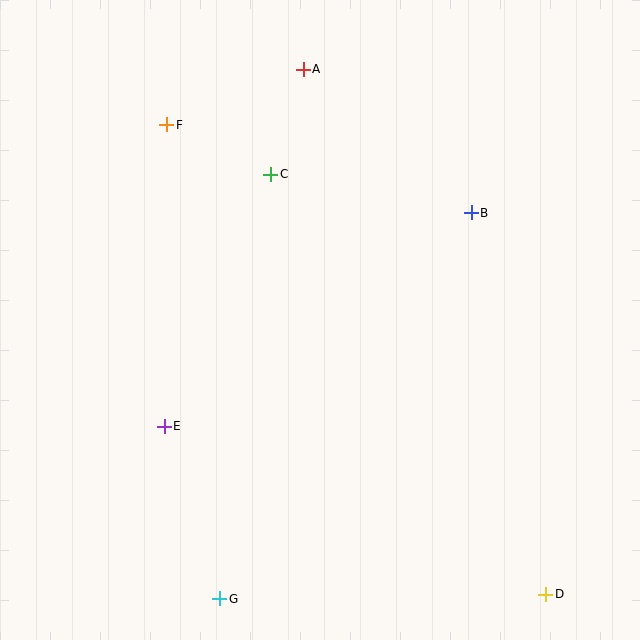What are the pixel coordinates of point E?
Point E is at (164, 426).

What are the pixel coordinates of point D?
Point D is at (546, 594).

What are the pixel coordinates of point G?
Point G is at (220, 599).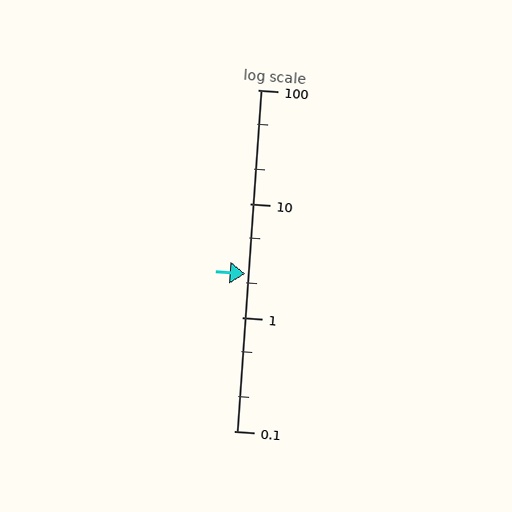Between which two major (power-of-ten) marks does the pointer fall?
The pointer is between 1 and 10.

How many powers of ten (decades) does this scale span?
The scale spans 3 decades, from 0.1 to 100.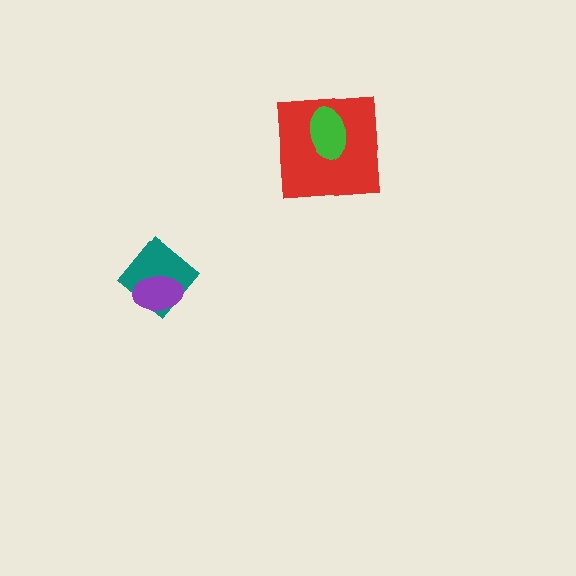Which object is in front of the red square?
The green ellipse is in front of the red square.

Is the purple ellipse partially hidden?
No, no other shape covers it.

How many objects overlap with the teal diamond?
1 object overlaps with the teal diamond.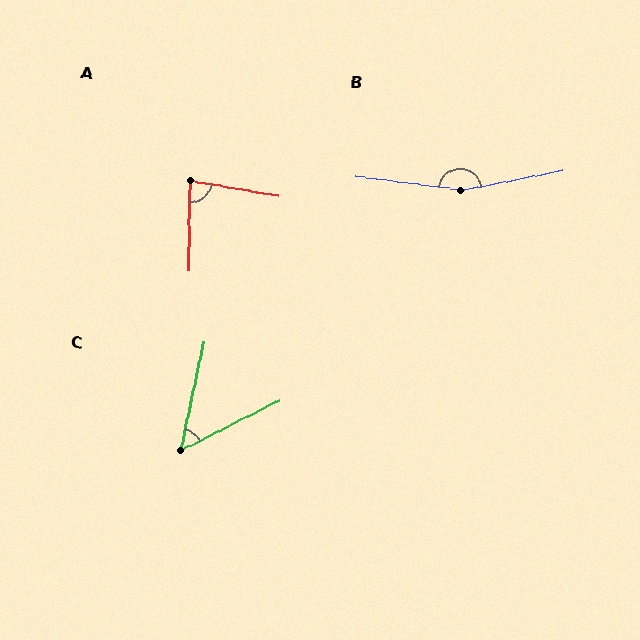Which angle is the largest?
B, at approximately 162 degrees.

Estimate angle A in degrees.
Approximately 81 degrees.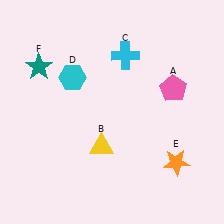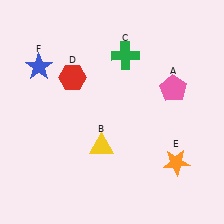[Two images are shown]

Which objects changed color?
C changed from cyan to green. D changed from cyan to red. F changed from teal to blue.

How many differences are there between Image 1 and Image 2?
There are 3 differences between the two images.